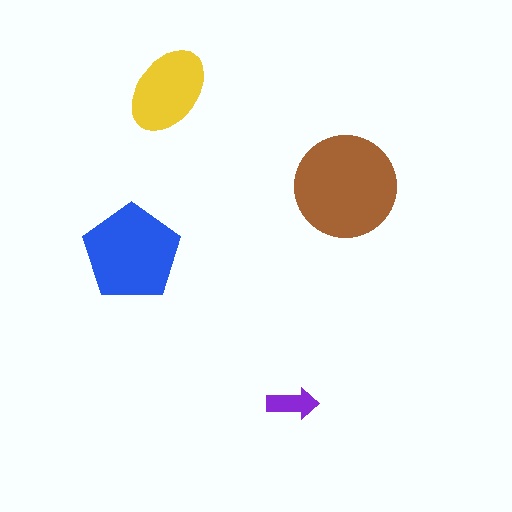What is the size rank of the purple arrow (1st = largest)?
4th.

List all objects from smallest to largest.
The purple arrow, the yellow ellipse, the blue pentagon, the brown circle.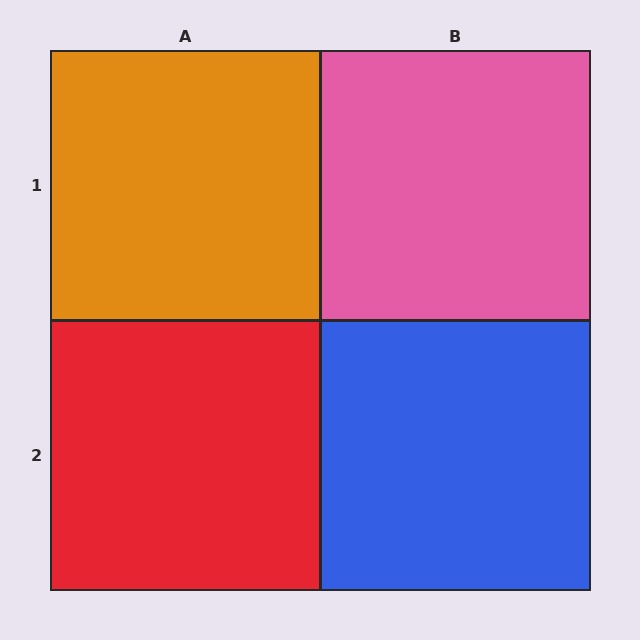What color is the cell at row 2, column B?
Blue.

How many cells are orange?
1 cell is orange.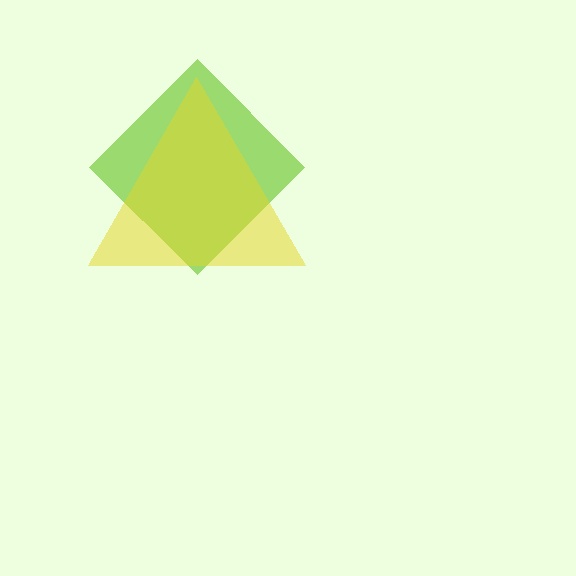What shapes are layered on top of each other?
The layered shapes are: a lime diamond, a yellow triangle.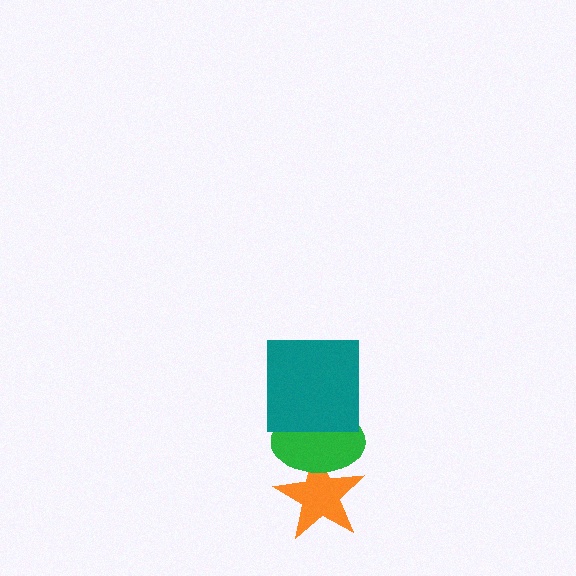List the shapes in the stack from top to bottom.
From top to bottom: the teal square, the green ellipse, the orange star.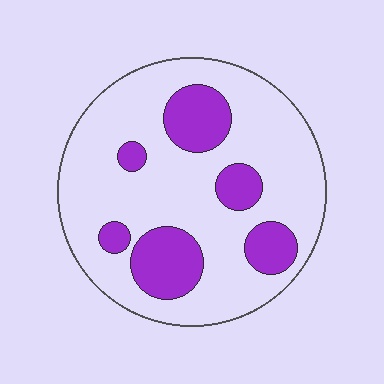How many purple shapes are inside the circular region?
6.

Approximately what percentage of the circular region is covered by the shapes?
Approximately 25%.